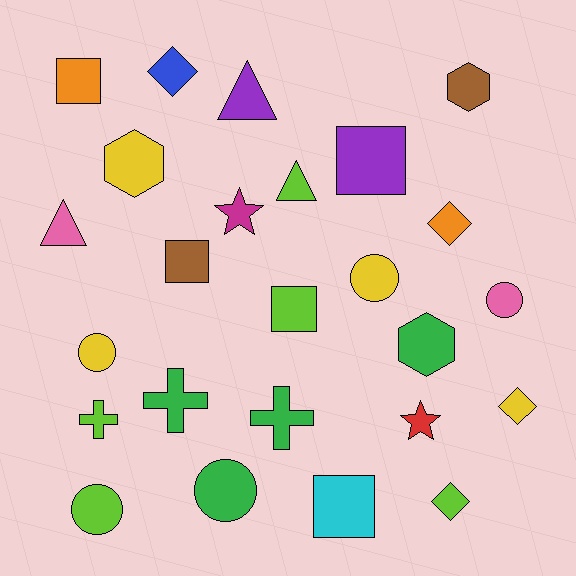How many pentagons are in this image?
There are no pentagons.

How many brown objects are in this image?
There are 2 brown objects.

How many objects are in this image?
There are 25 objects.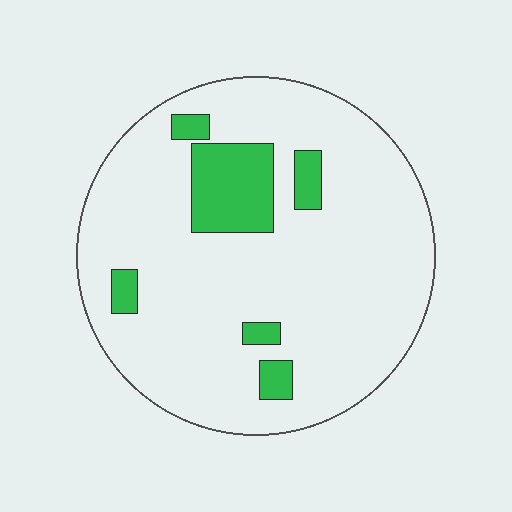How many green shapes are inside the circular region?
6.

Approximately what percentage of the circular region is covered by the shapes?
Approximately 15%.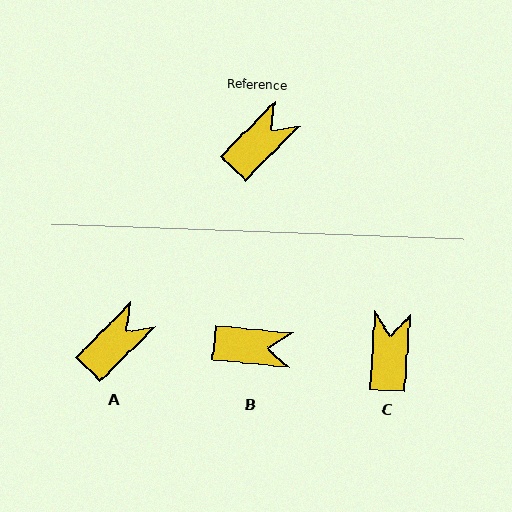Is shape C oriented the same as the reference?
No, it is off by about 41 degrees.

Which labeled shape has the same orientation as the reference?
A.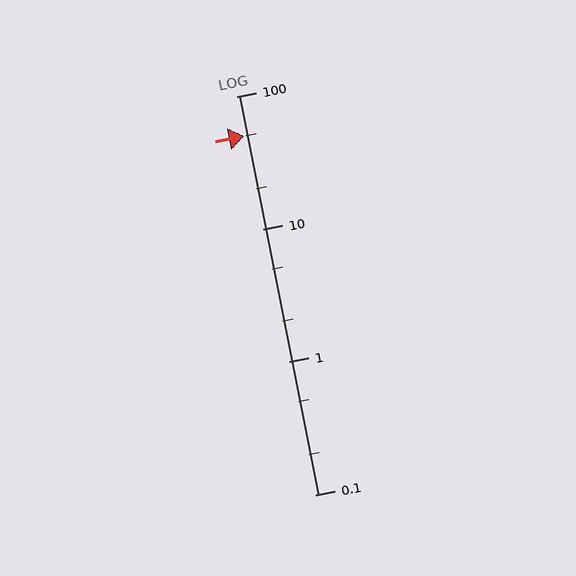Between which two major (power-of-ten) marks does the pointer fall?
The pointer is between 10 and 100.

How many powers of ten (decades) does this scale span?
The scale spans 3 decades, from 0.1 to 100.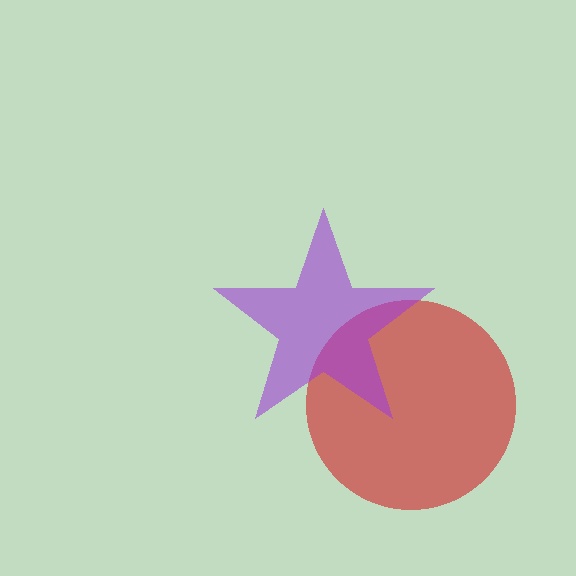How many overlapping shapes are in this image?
There are 2 overlapping shapes in the image.